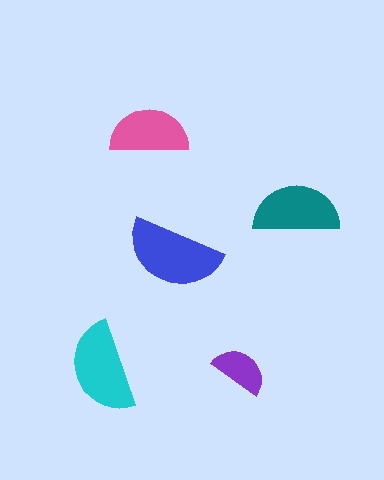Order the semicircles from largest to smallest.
the blue one, the cyan one, the teal one, the pink one, the purple one.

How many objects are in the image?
There are 5 objects in the image.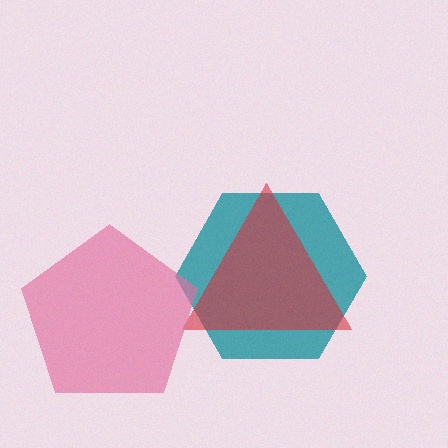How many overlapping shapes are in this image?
There are 3 overlapping shapes in the image.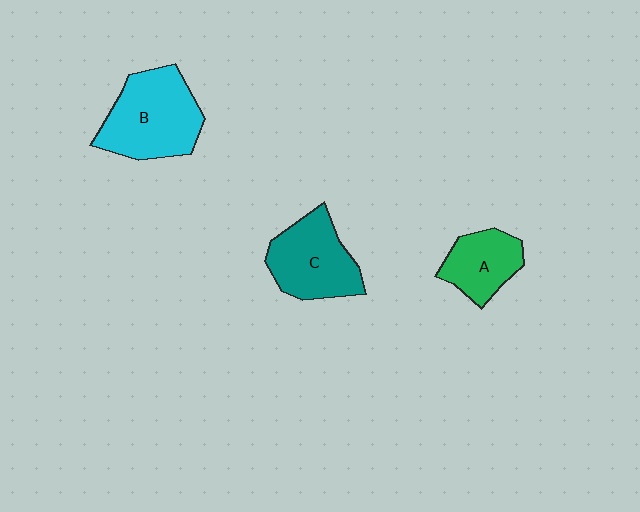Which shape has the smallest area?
Shape A (green).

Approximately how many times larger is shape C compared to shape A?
Approximately 1.4 times.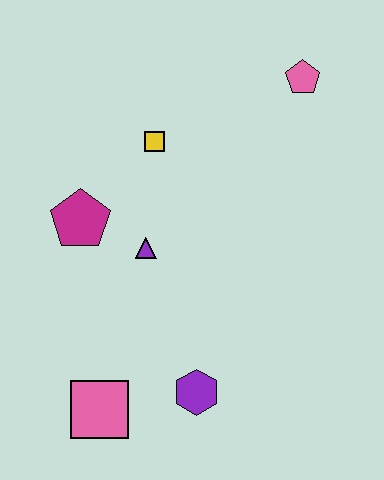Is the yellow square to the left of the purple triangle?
No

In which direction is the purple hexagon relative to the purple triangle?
The purple hexagon is below the purple triangle.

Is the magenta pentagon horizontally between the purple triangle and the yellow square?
No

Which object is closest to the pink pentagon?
The yellow square is closest to the pink pentagon.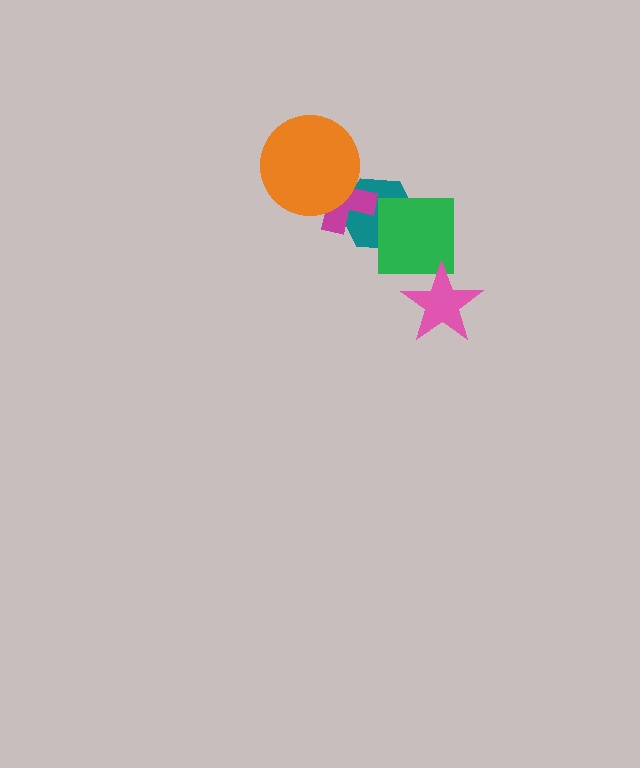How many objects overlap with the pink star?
0 objects overlap with the pink star.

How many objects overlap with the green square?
1 object overlaps with the green square.